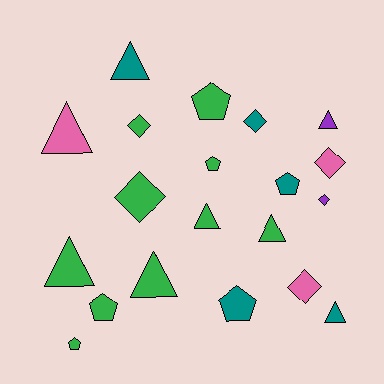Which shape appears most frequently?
Triangle, with 8 objects.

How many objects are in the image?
There are 20 objects.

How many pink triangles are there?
There is 1 pink triangle.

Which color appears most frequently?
Green, with 10 objects.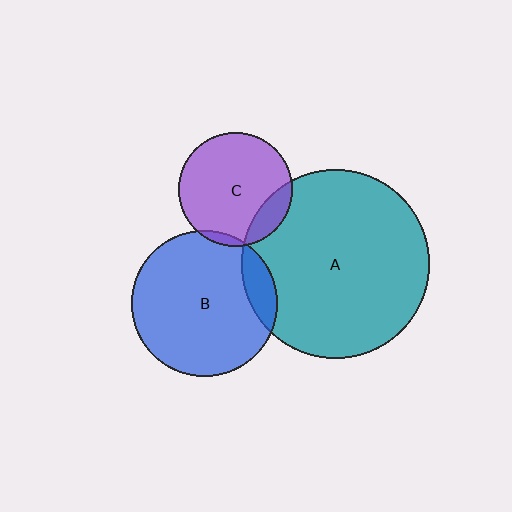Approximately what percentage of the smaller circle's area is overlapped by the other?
Approximately 5%.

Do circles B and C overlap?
Yes.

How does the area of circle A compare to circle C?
Approximately 2.7 times.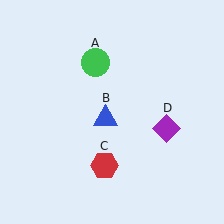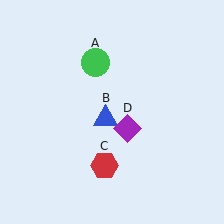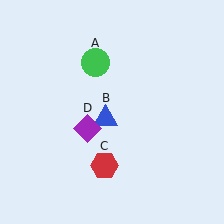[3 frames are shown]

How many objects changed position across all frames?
1 object changed position: purple diamond (object D).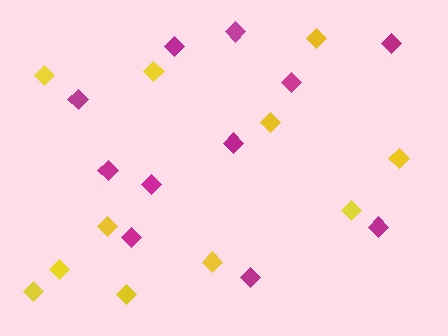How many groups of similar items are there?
There are 2 groups: one group of magenta diamonds (11) and one group of yellow diamonds (11).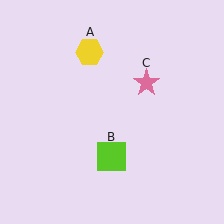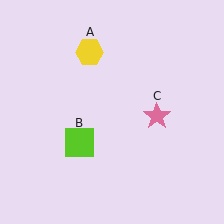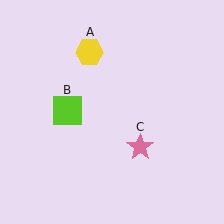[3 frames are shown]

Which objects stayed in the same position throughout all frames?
Yellow hexagon (object A) remained stationary.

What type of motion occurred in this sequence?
The lime square (object B), pink star (object C) rotated clockwise around the center of the scene.